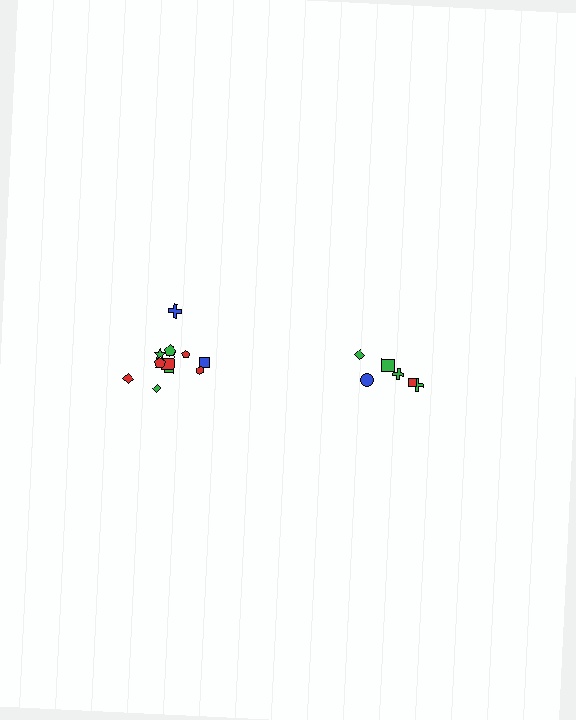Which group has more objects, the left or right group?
The left group.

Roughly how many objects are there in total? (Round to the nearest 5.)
Roughly 20 objects in total.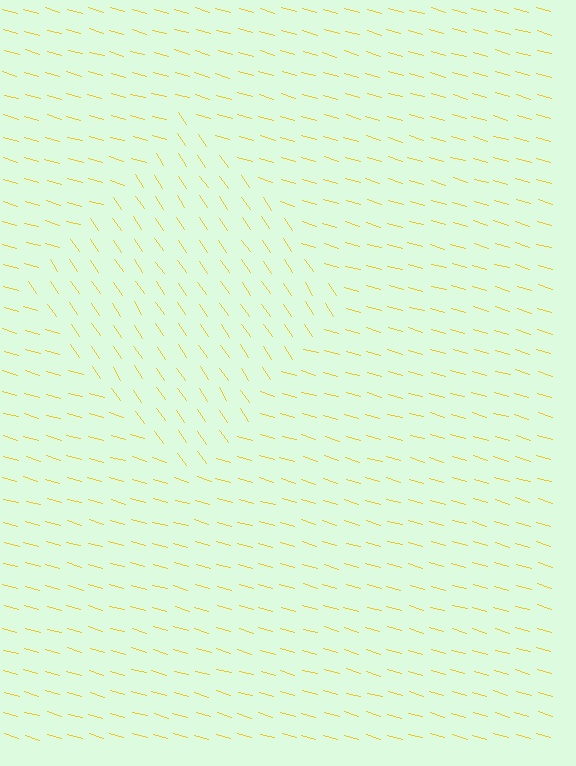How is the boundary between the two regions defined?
The boundary is defined purely by a change in line orientation (approximately 40 degrees difference). All lines are the same color and thickness.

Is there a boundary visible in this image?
Yes, there is a texture boundary formed by a change in line orientation.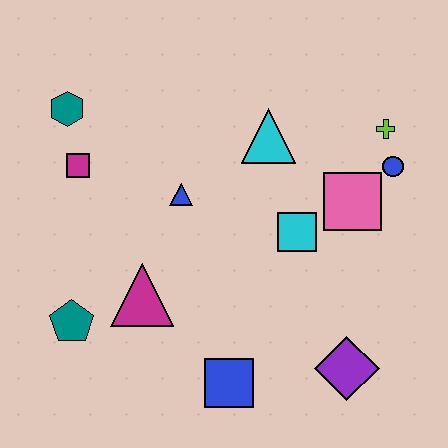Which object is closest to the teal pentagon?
The magenta triangle is closest to the teal pentagon.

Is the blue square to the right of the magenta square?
Yes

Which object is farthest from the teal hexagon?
The purple diamond is farthest from the teal hexagon.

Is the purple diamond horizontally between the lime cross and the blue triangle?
Yes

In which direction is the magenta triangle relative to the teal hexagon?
The magenta triangle is below the teal hexagon.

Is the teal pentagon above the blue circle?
No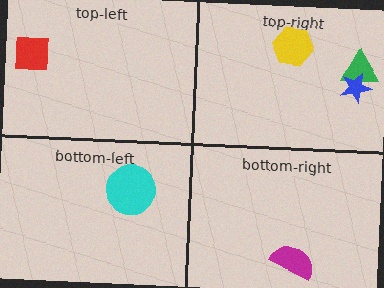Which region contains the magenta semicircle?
The bottom-right region.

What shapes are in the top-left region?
The red square.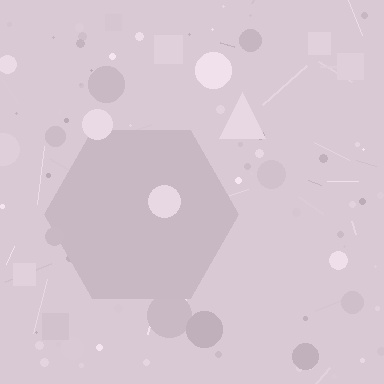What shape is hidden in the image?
A hexagon is hidden in the image.